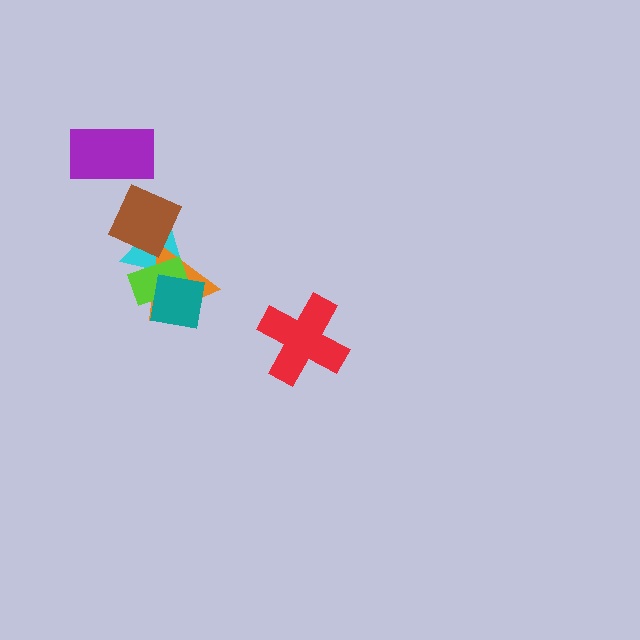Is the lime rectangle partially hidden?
Yes, it is partially covered by another shape.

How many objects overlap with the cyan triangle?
4 objects overlap with the cyan triangle.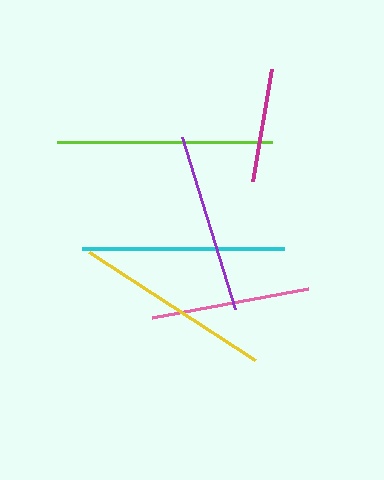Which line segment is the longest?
The lime line is the longest at approximately 215 pixels.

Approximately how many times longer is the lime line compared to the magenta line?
The lime line is approximately 1.9 times the length of the magenta line.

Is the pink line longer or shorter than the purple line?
The purple line is longer than the pink line.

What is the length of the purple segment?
The purple segment is approximately 180 pixels long.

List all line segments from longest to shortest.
From longest to shortest: lime, cyan, yellow, purple, pink, magenta.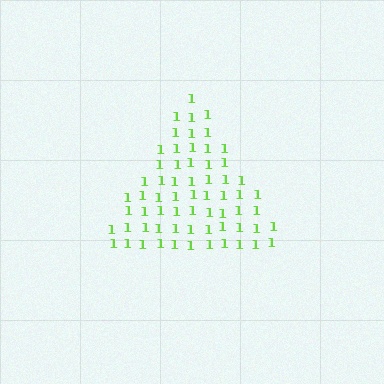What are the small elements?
The small elements are digit 1's.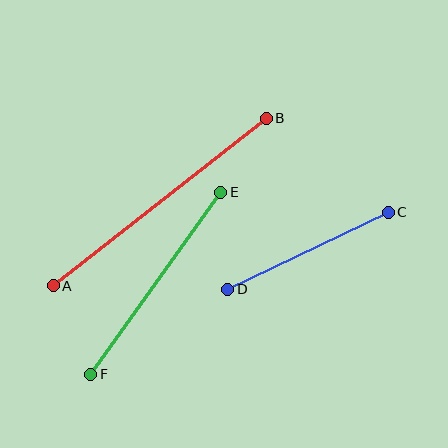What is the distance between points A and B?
The distance is approximately 271 pixels.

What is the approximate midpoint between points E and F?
The midpoint is at approximately (156, 283) pixels.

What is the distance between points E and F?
The distance is approximately 224 pixels.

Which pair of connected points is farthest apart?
Points A and B are farthest apart.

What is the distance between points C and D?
The distance is approximately 178 pixels.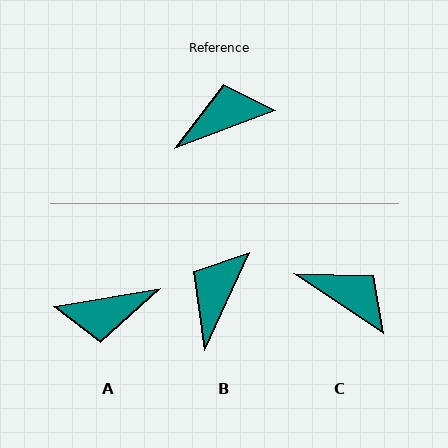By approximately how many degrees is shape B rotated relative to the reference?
Approximately 45 degrees counter-clockwise.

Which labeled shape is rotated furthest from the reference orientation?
A, about 169 degrees away.